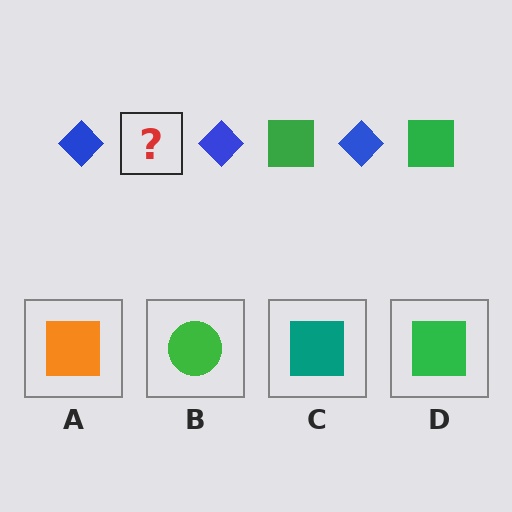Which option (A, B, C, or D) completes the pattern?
D.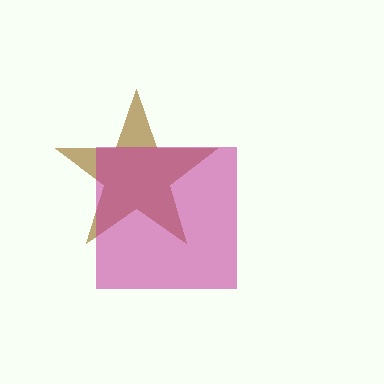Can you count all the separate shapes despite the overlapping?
Yes, there are 2 separate shapes.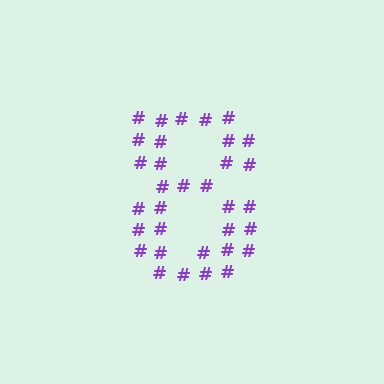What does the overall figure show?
The overall figure shows the digit 8.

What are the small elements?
The small elements are hash symbols.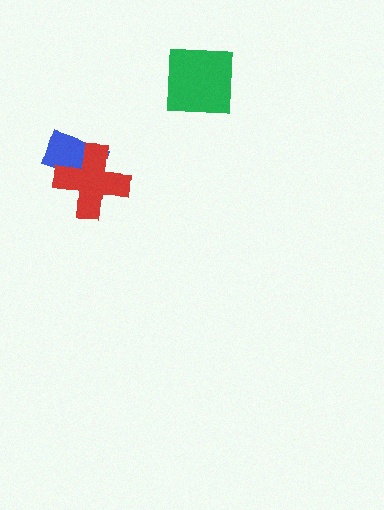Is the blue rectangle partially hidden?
Yes, it is partially covered by another shape.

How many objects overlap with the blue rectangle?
1 object overlaps with the blue rectangle.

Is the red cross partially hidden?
No, no other shape covers it.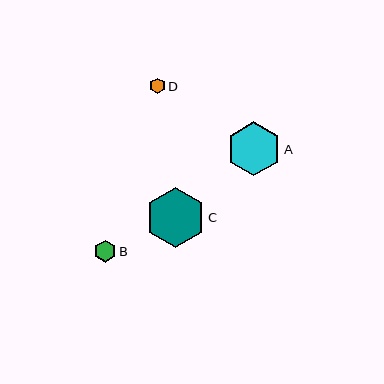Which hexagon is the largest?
Hexagon C is the largest with a size of approximately 60 pixels.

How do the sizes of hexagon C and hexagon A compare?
Hexagon C and hexagon A are approximately the same size.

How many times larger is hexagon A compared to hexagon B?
Hexagon A is approximately 2.5 times the size of hexagon B.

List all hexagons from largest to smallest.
From largest to smallest: C, A, B, D.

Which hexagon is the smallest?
Hexagon D is the smallest with a size of approximately 15 pixels.